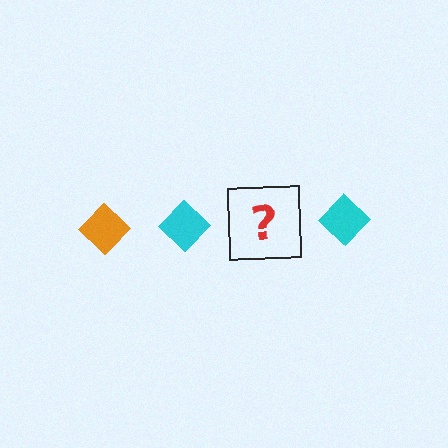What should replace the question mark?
The question mark should be replaced with an orange diamond.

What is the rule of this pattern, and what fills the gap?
The rule is that the pattern cycles through orange, cyan diamonds. The gap should be filled with an orange diamond.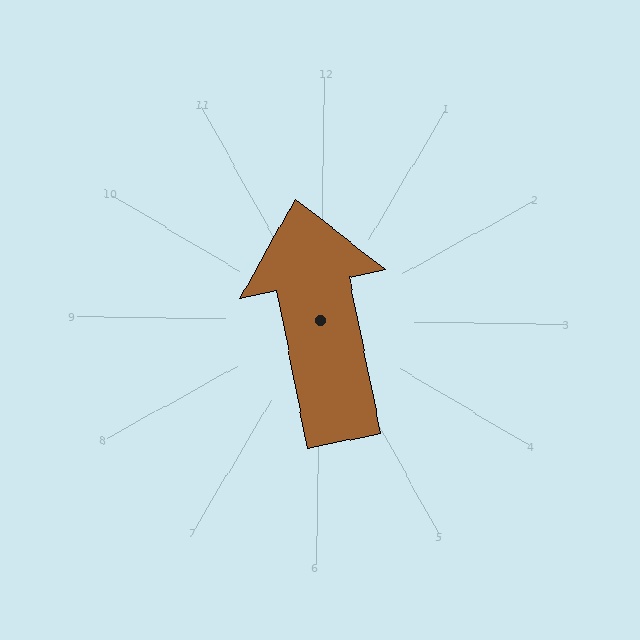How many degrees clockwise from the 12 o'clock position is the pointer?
Approximately 348 degrees.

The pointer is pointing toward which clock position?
Roughly 12 o'clock.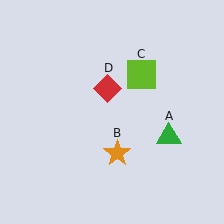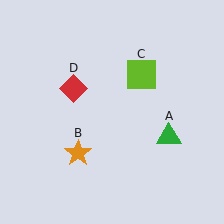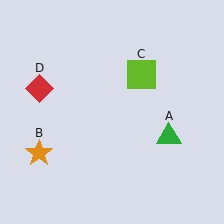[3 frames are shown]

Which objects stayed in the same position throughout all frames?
Green triangle (object A) and lime square (object C) remained stationary.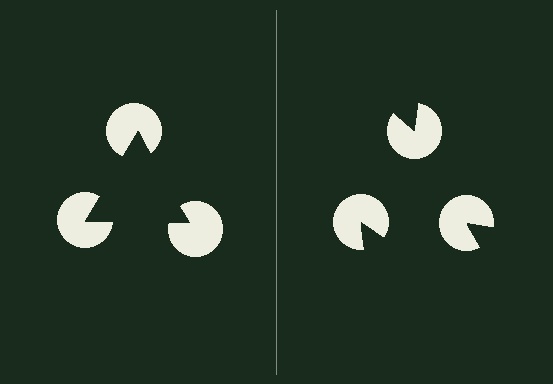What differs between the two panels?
The pac-man discs are positioned identically on both sides; only the wedge orientations differ. On the left they align to a triangle; on the right they are misaligned.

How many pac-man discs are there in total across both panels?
6 — 3 on each side.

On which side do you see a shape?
An illusory triangle appears on the left side. On the right side the wedge cuts are rotated, so no coherent shape forms.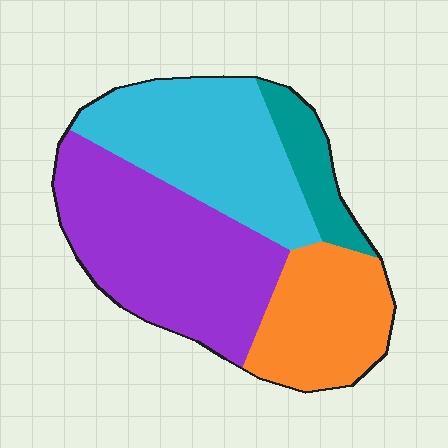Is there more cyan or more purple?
Purple.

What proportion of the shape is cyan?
Cyan covers 30% of the shape.